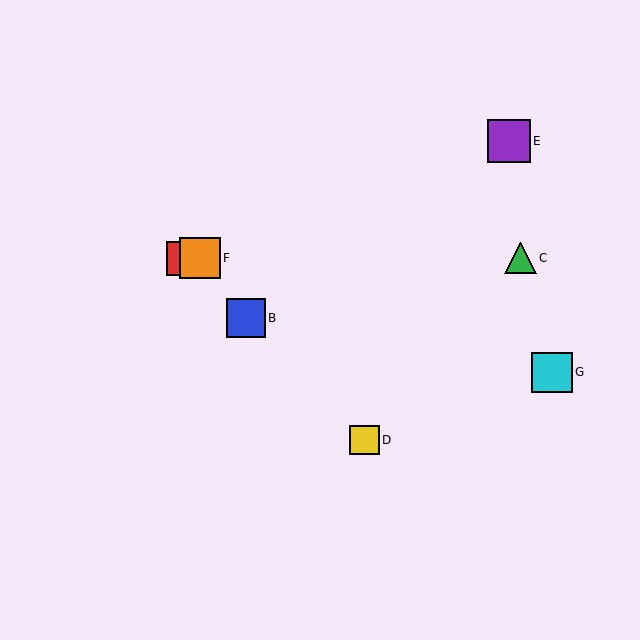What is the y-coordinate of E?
Object E is at y≈141.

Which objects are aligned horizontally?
Objects A, C, F are aligned horizontally.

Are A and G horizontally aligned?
No, A is at y≈258 and G is at y≈372.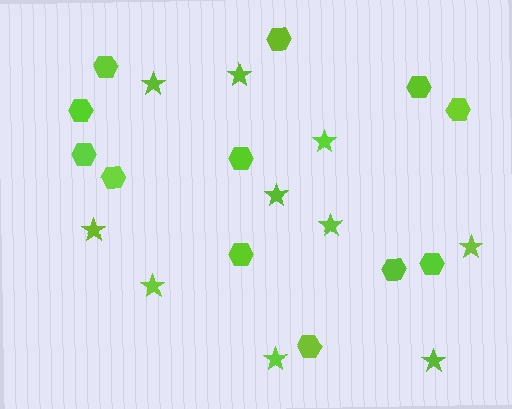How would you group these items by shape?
There are 2 groups: one group of hexagons (12) and one group of stars (10).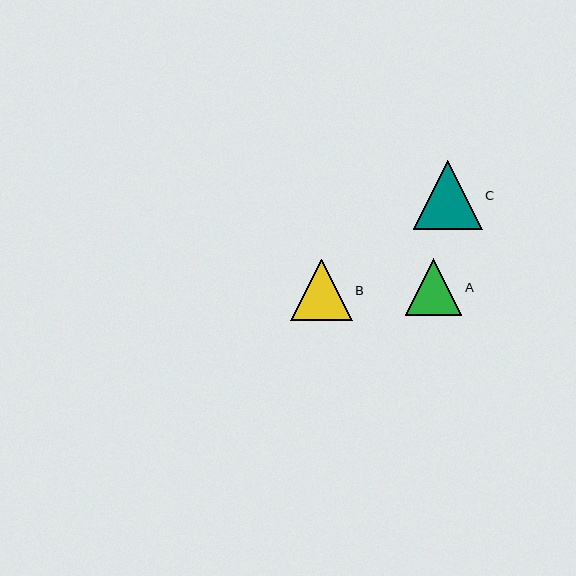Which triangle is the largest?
Triangle C is the largest with a size of approximately 69 pixels.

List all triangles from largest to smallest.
From largest to smallest: C, B, A.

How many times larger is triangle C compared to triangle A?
Triangle C is approximately 1.2 times the size of triangle A.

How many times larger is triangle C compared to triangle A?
Triangle C is approximately 1.2 times the size of triangle A.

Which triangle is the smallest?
Triangle A is the smallest with a size of approximately 57 pixels.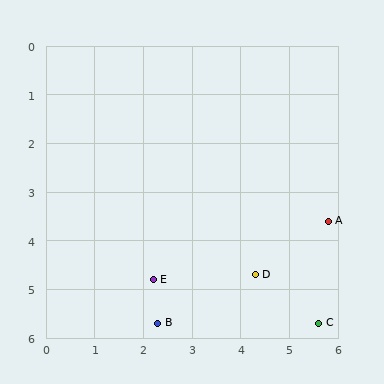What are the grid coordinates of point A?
Point A is at approximately (5.8, 3.6).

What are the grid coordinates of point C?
Point C is at approximately (5.6, 5.7).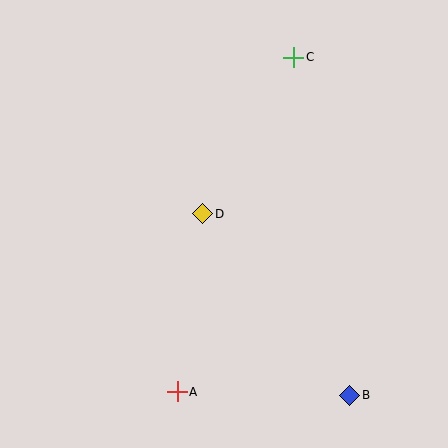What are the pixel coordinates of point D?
Point D is at (203, 214).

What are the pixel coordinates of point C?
Point C is at (294, 57).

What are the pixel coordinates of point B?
Point B is at (350, 395).